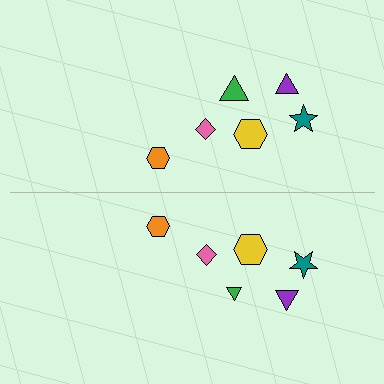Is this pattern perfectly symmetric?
No, the pattern is not perfectly symmetric. The green triangle on the bottom side has a different size than its mirror counterpart.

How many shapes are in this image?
There are 12 shapes in this image.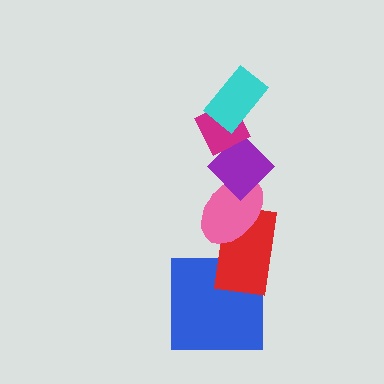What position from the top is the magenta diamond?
The magenta diamond is 2nd from the top.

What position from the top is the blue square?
The blue square is 6th from the top.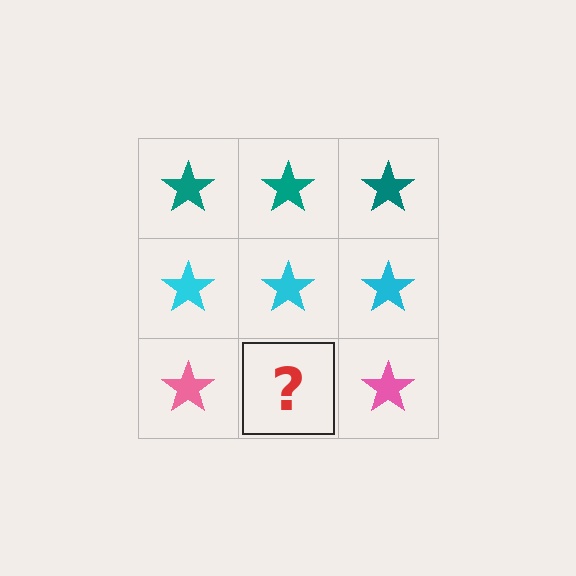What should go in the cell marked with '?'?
The missing cell should contain a pink star.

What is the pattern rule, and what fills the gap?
The rule is that each row has a consistent color. The gap should be filled with a pink star.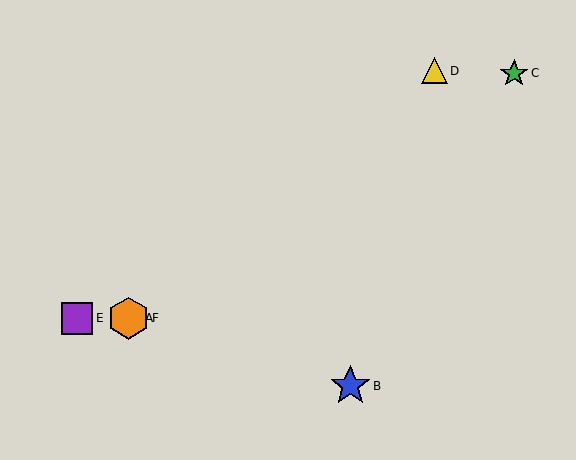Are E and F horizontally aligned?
Yes, both are at y≈318.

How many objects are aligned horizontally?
3 objects (A, E, F) are aligned horizontally.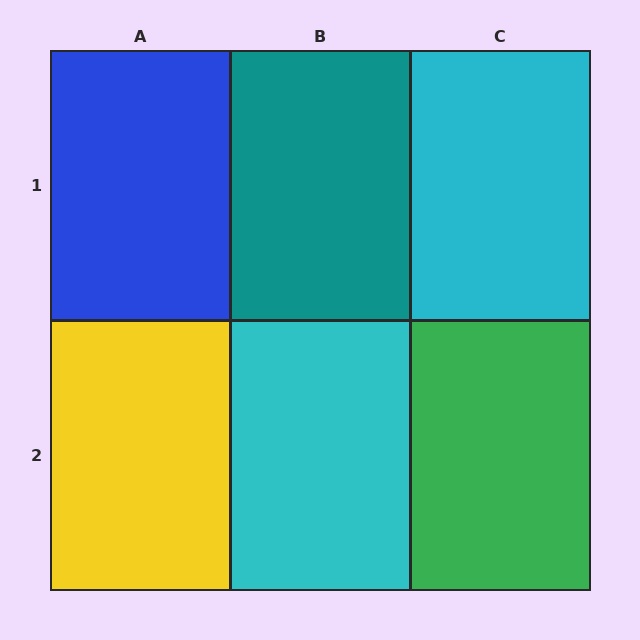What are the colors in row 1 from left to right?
Blue, teal, cyan.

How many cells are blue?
1 cell is blue.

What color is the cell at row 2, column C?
Green.